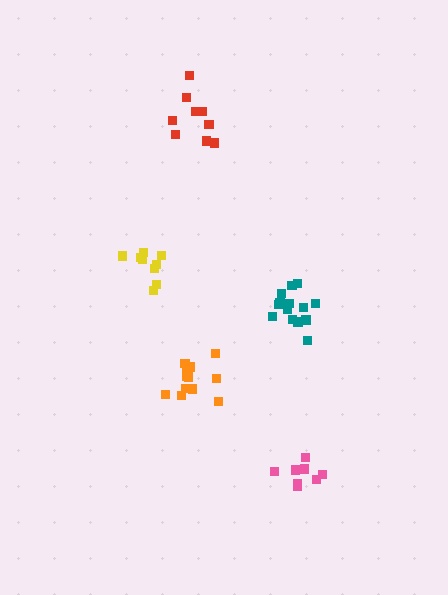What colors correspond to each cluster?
The clusters are colored: pink, yellow, orange, teal, red.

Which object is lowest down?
The pink cluster is bottommost.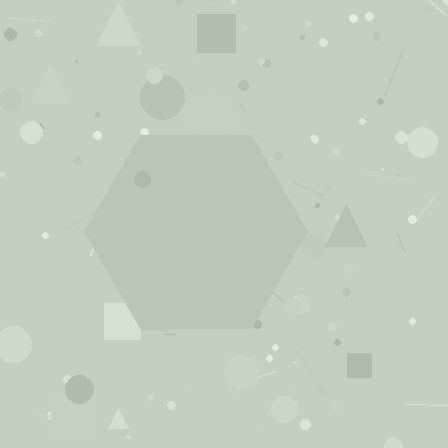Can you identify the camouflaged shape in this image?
The camouflaged shape is a hexagon.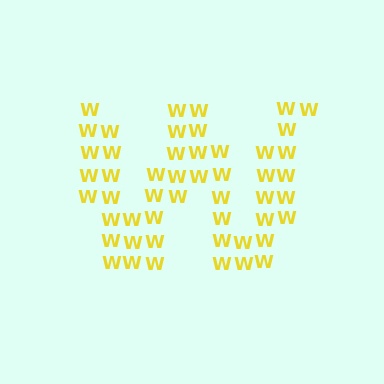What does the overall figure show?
The overall figure shows the letter W.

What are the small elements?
The small elements are letter W's.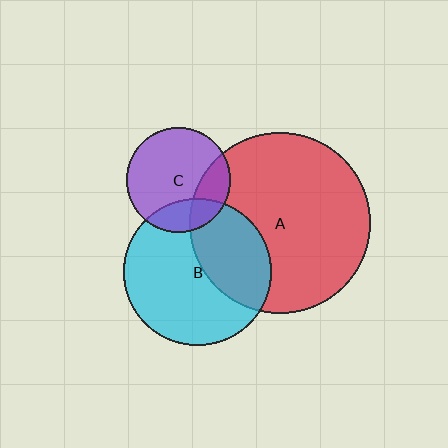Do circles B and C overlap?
Yes.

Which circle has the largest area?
Circle A (red).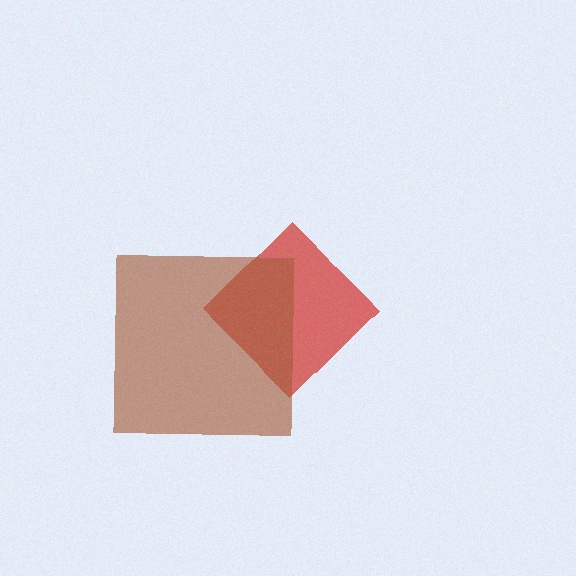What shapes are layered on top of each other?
The layered shapes are: a red diamond, a brown square.